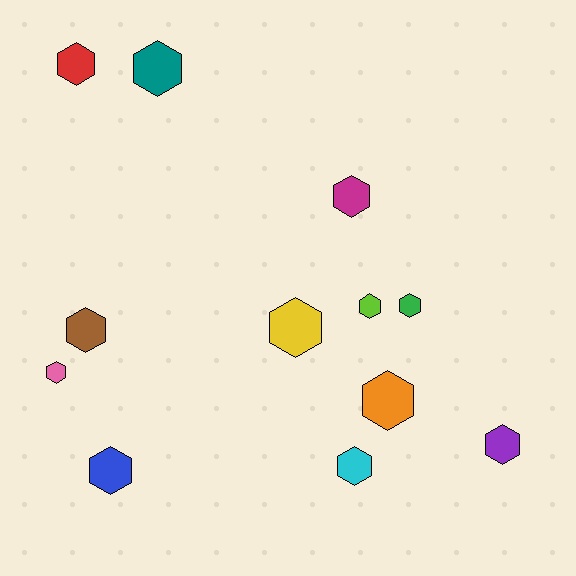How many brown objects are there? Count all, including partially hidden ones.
There is 1 brown object.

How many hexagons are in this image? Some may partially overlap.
There are 12 hexagons.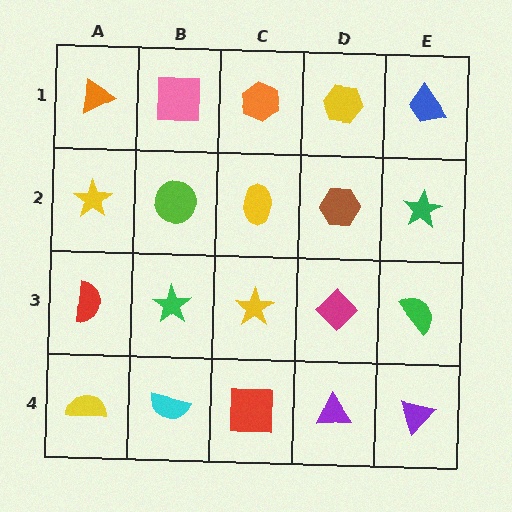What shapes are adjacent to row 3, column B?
A lime circle (row 2, column B), a cyan semicircle (row 4, column B), a red semicircle (row 3, column A), a yellow star (row 3, column C).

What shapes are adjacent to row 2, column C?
An orange hexagon (row 1, column C), a yellow star (row 3, column C), a lime circle (row 2, column B), a brown hexagon (row 2, column D).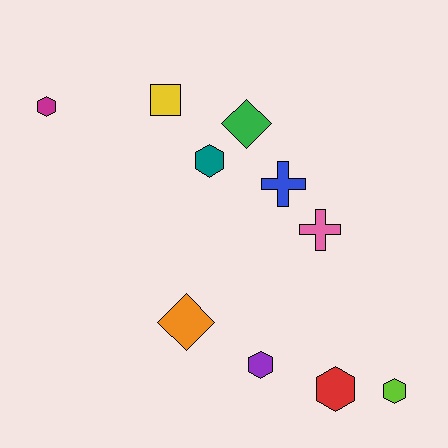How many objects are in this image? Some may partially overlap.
There are 10 objects.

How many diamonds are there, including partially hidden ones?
There are 2 diamonds.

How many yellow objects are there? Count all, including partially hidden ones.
There is 1 yellow object.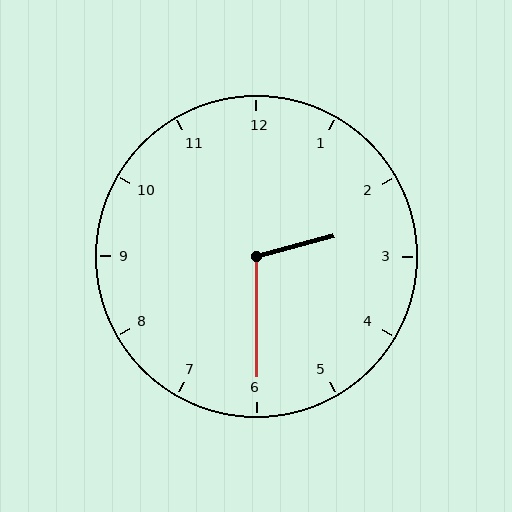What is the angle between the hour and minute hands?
Approximately 105 degrees.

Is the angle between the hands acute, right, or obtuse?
It is obtuse.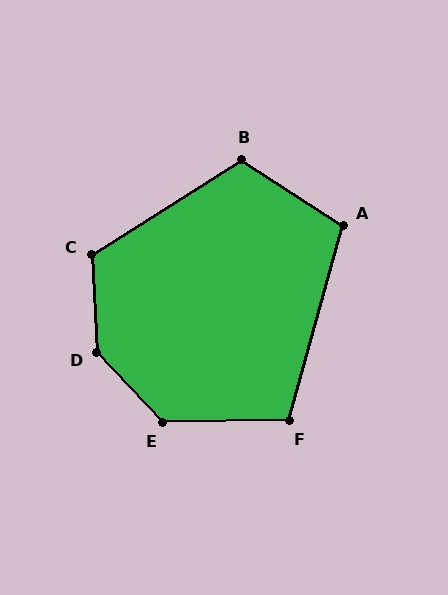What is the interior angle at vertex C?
Approximately 120 degrees (obtuse).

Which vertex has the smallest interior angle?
F, at approximately 106 degrees.